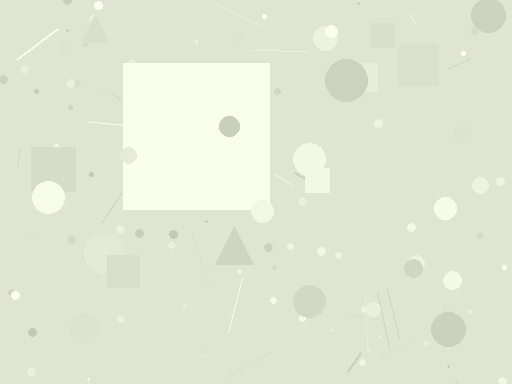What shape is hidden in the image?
A square is hidden in the image.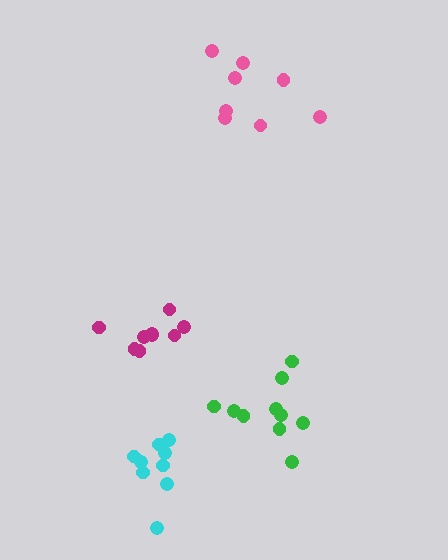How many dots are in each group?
Group 1: 10 dots, Group 2: 9 dots, Group 3: 8 dots, Group 4: 9 dots (36 total).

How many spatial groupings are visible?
There are 4 spatial groupings.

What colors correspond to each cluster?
The clusters are colored: green, magenta, pink, cyan.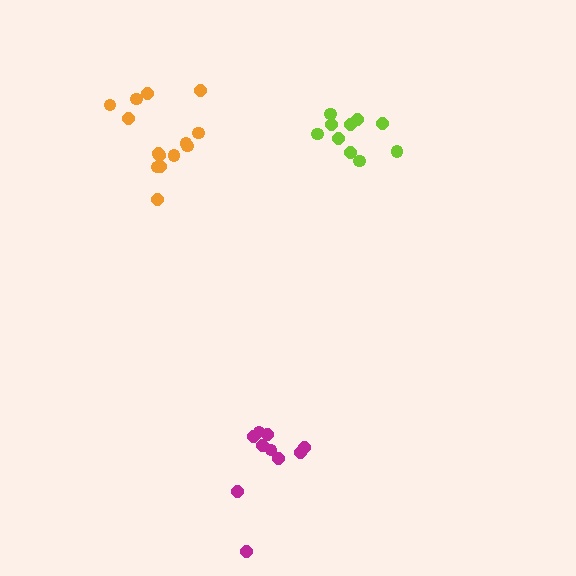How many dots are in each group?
Group 1: 14 dots, Group 2: 10 dots, Group 3: 10 dots (34 total).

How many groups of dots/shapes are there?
There are 3 groups.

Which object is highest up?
The lime cluster is topmost.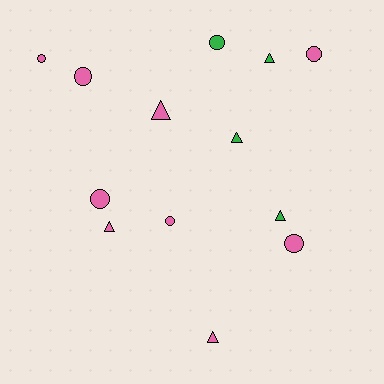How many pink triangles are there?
There are 3 pink triangles.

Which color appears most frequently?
Pink, with 9 objects.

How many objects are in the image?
There are 13 objects.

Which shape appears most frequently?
Circle, with 7 objects.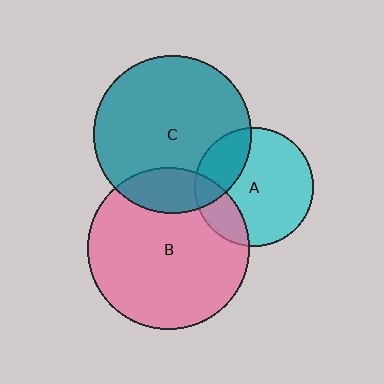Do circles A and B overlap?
Yes.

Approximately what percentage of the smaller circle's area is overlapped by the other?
Approximately 20%.